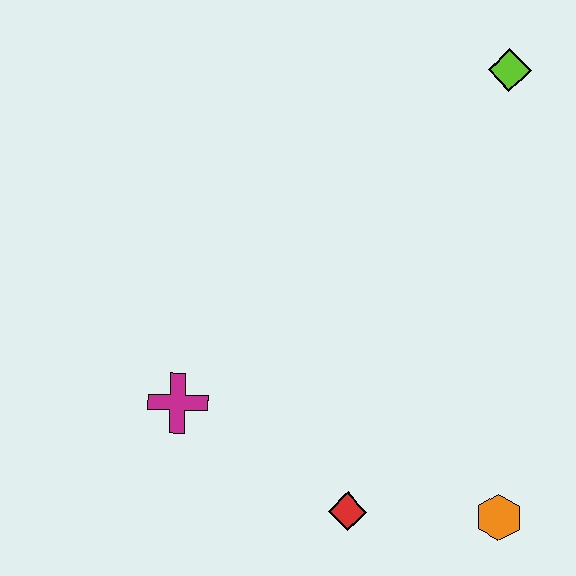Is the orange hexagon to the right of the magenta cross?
Yes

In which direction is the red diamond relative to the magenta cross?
The red diamond is to the right of the magenta cross.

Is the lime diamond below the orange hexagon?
No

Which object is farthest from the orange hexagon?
The lime diamond is farthest from the orange hexagon.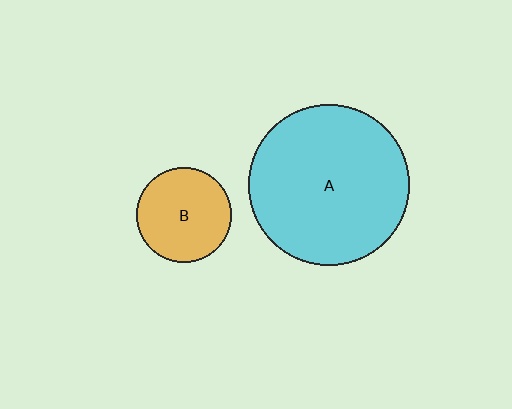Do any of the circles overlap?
No, none of the circles overlap.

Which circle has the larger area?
Circle A (cyan).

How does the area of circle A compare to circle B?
Approximately 2.9 times.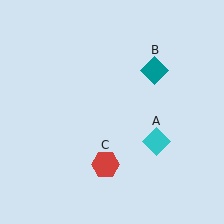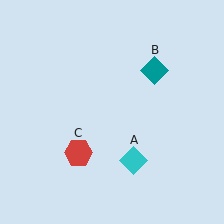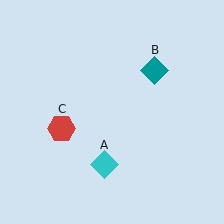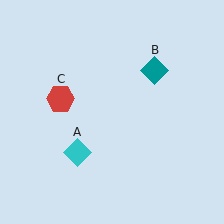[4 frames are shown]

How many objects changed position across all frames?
2 objects changed position: cyan diamond (object A), red hexagon (object C).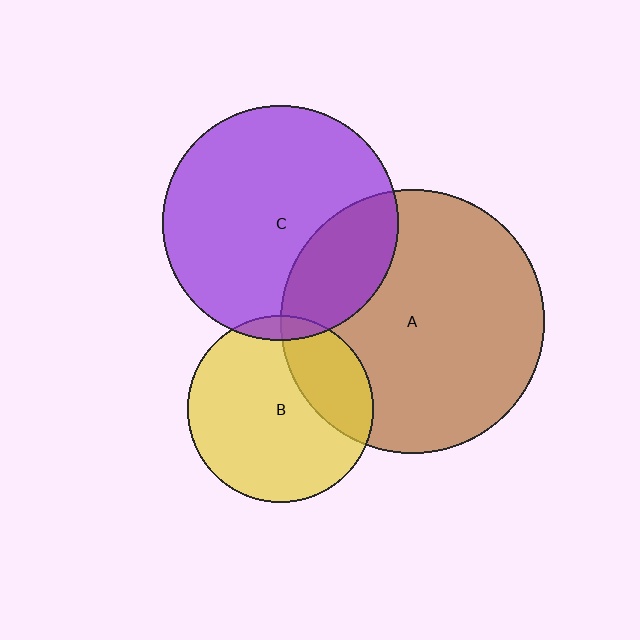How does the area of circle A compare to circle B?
Approximately 2.0 times.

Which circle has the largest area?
Circle A (brown).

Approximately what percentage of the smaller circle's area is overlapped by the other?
Approximately 25%.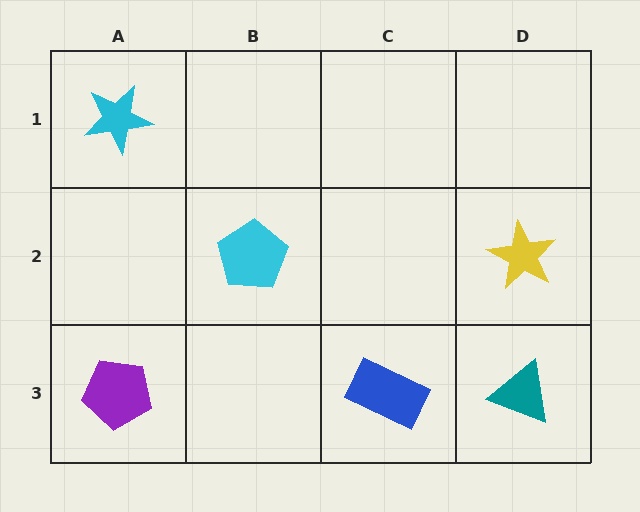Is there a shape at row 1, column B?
No, that cell is empty.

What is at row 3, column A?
A purple pentagon.